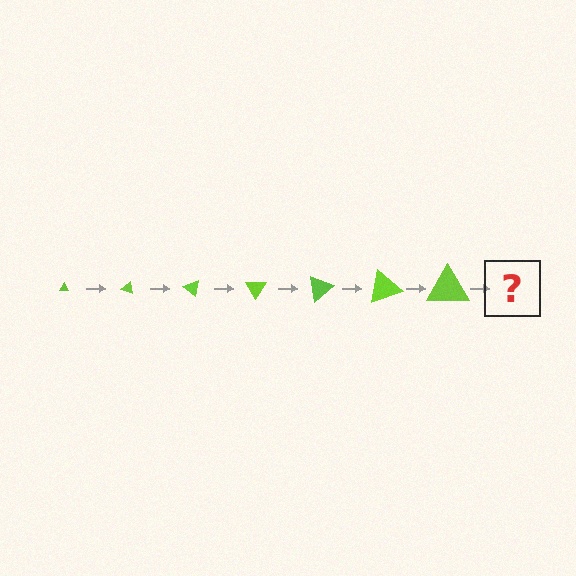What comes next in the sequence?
The next element should be a triangle, larger than the previous one and rotated 140 degrees from the start.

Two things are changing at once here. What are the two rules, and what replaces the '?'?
The two rules are that the triangle grows larger each step and it rotates 20 degrees each step. The '?' should be a triangle, larger than the previous one and rotated 140 degrees from the start.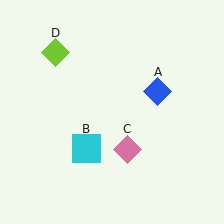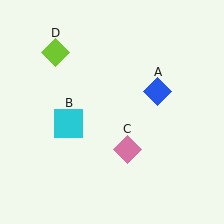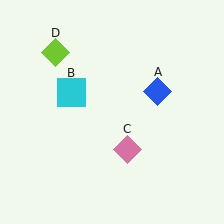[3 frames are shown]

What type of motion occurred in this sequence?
The cyan square (object B) rotated clockwise around the center of the scene.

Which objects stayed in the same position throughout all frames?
Blue diamond (object A) and pink diamond (object C) and lime diamond (object D) remained stationary.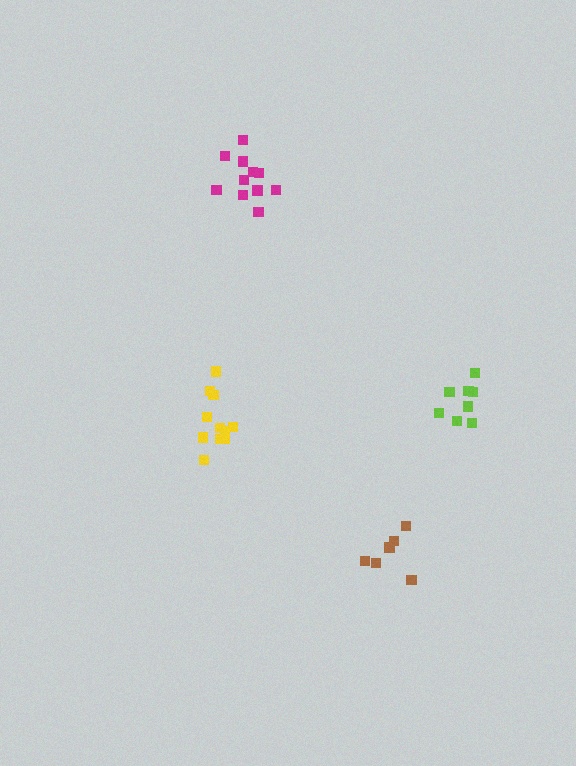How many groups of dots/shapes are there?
There are 4 groups.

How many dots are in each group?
Group 1: 6 dots, Group 2: 8 dots, Group 3: 11 dots, Group 4: 11 dots (36 total).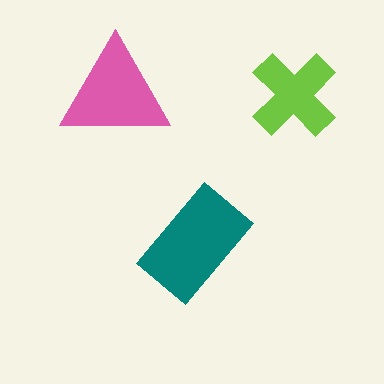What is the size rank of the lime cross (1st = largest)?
3rd.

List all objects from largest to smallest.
The teal rectangle, the pink triangle, the lime cross.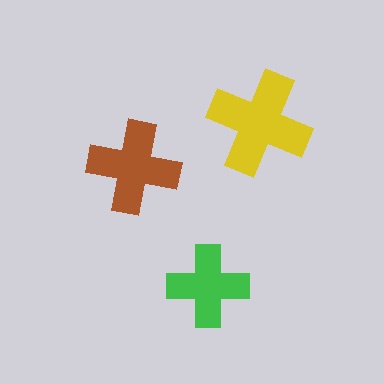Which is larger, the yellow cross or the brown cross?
The yellow one.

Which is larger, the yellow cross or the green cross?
The yellow one.